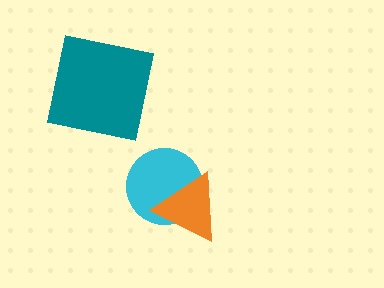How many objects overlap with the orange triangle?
1 object overlaps with the orange triangle.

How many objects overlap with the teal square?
0 objects overlap with the teal square.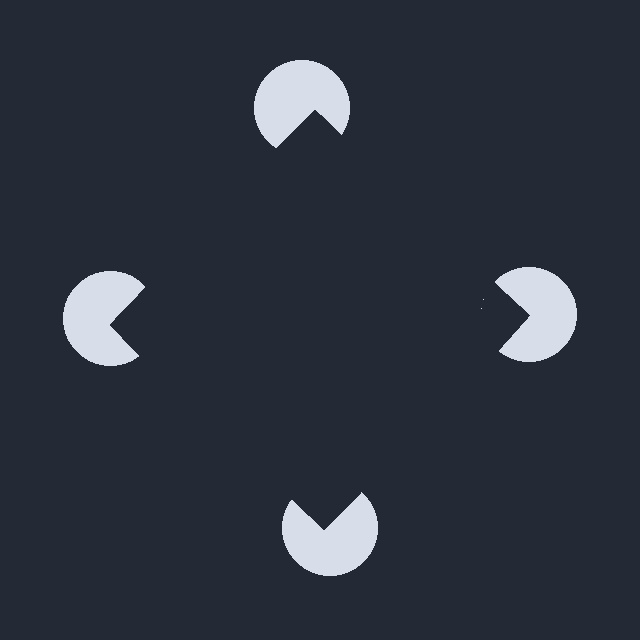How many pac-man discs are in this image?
There are 4 — one at each vertex of the illusory square.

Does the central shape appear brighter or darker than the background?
It typically appears slightly darker than the background, even though no actual brightness change is drawn.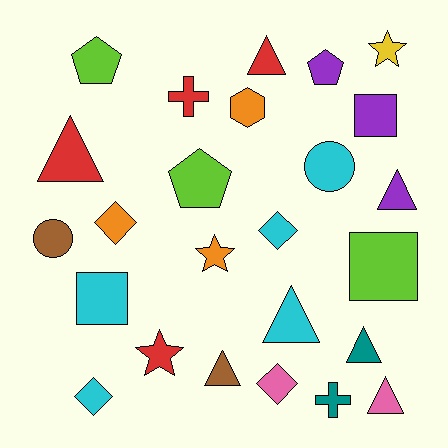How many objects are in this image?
There are 25 objects.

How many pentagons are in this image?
There are 3 pentagons.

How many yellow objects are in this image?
There is 1 yellow object.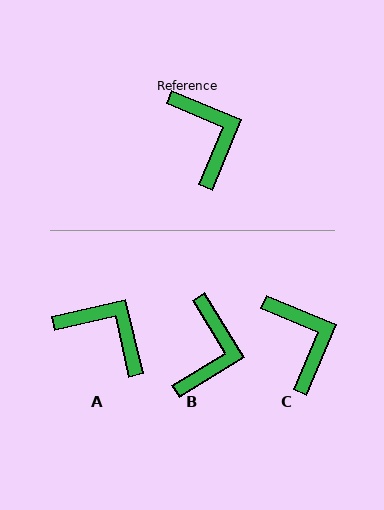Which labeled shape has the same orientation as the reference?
C.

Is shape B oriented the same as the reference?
No, it is off by about 36 degrees.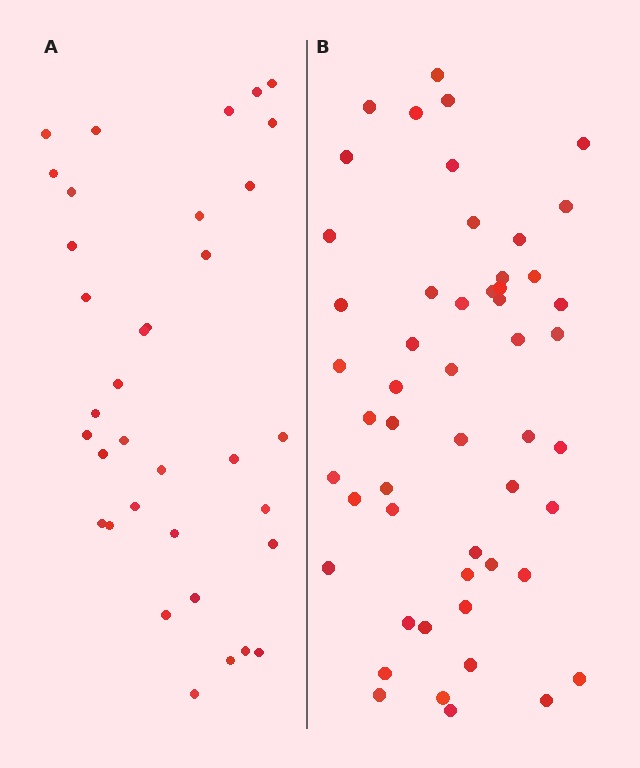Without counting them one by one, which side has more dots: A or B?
Region B (the right region) has more dots.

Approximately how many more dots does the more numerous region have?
Region B has approximately 15 more dots than region A.